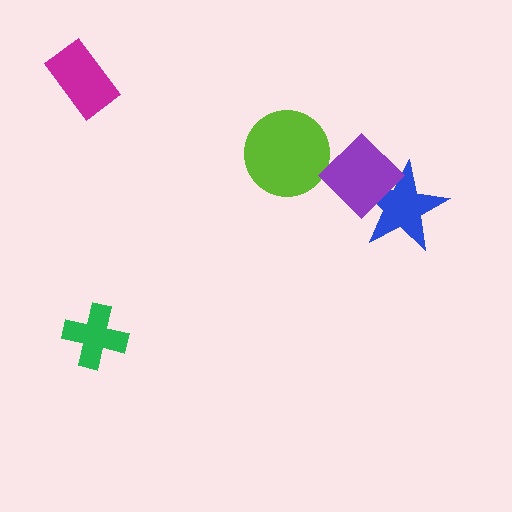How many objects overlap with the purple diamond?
1 object overlaps with the purple diamond.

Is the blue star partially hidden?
Yes, it is partially covered by another shape.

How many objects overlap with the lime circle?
0 objects overlap with the lime circle.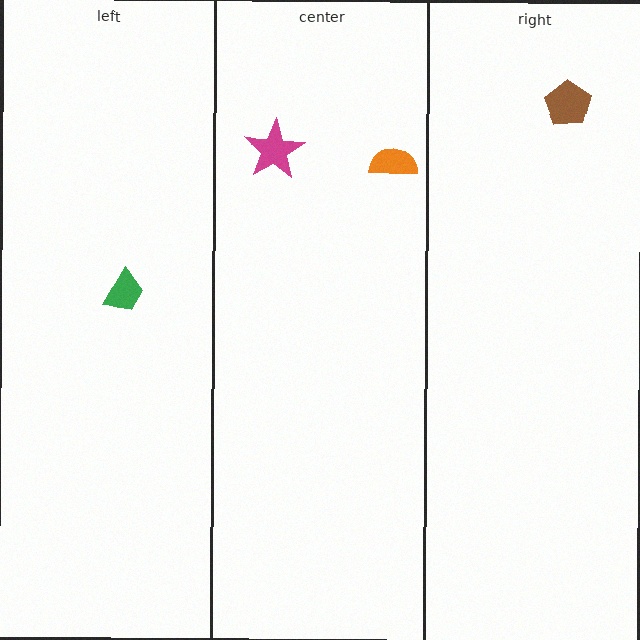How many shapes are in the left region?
1.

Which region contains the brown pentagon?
The right region.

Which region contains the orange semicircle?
The center region.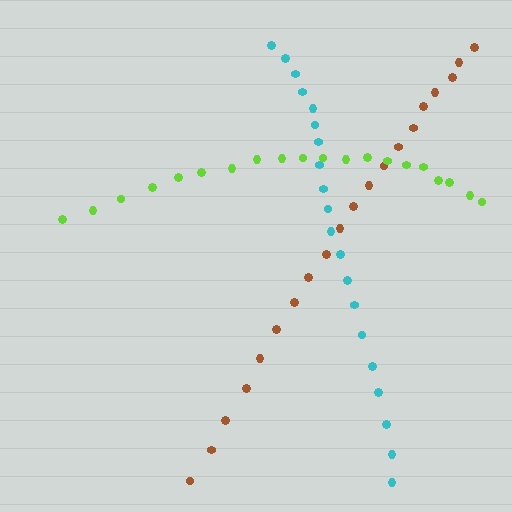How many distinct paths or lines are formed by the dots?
There are 3 distinct paths.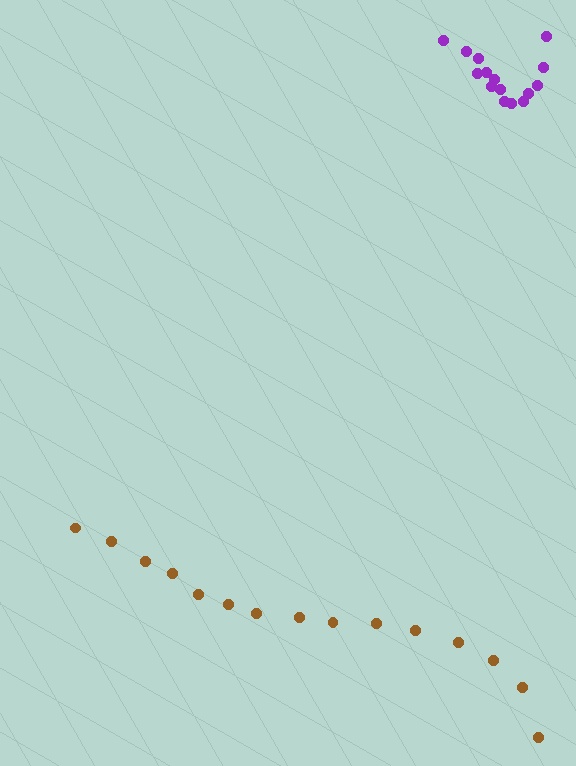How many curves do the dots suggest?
There are 2 distinct paths.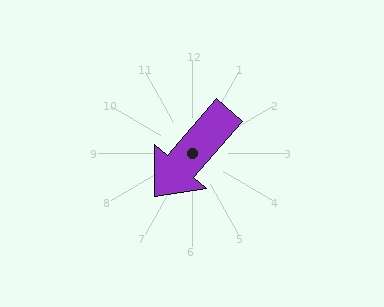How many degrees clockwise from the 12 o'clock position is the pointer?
Approximately 221 degrees.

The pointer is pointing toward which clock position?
Roughly 7 o'clock.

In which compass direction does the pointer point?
Southwest.